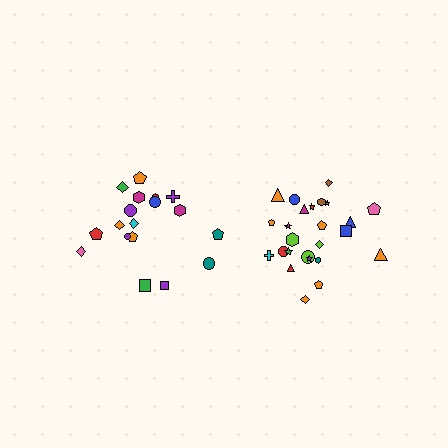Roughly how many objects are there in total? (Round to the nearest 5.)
Roughly 45 objects in total.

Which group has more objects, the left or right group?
The right group.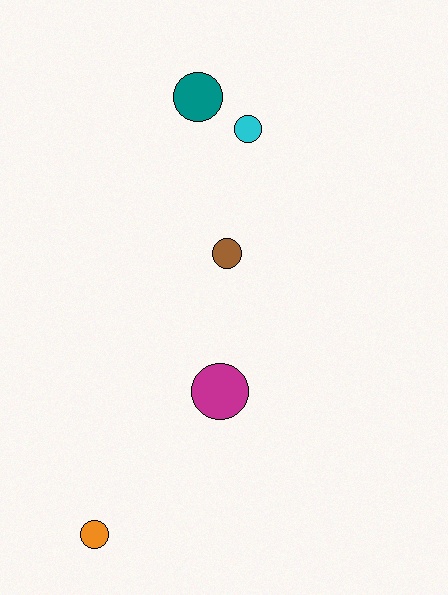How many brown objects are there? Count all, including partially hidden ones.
There is 1 brown object.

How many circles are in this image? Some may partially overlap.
There are 5 circles.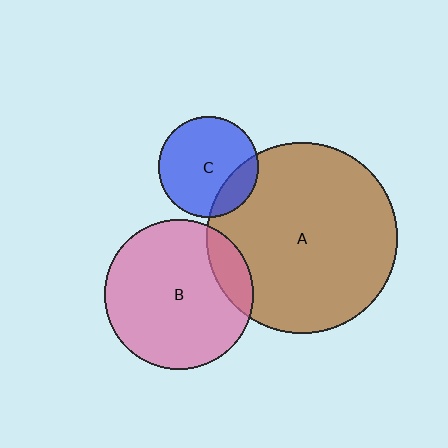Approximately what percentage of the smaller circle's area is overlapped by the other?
Approximately 15%.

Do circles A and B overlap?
Yes.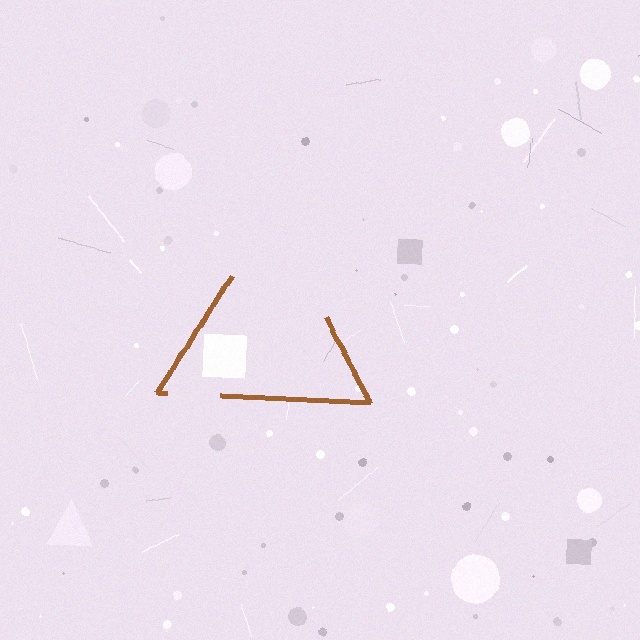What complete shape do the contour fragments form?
The contour fragments form a triangle.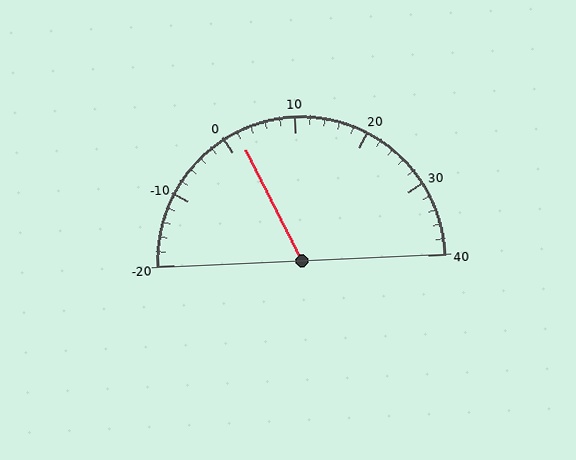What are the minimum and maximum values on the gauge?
The gauge ranges from -20 to 40.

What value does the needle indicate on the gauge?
The needle indicates approximately 2.